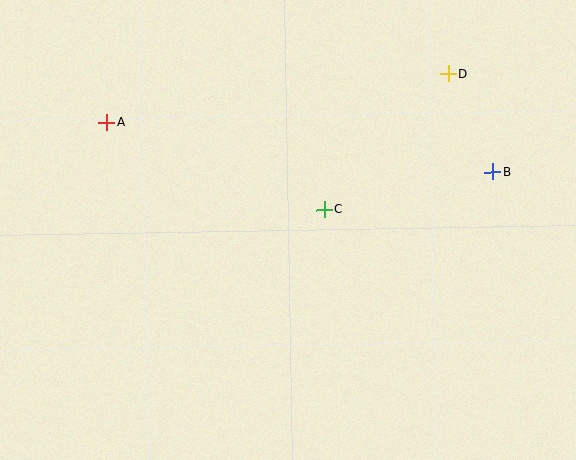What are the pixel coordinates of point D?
Point D is at (448, 74).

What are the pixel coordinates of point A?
Point A is at (107, 122).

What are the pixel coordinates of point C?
Point C is at (324, 209).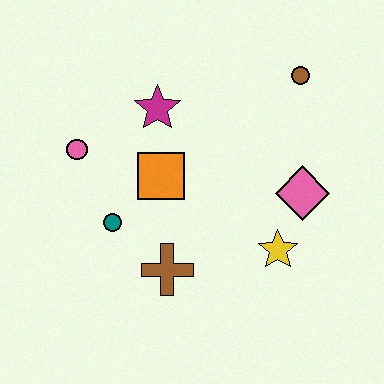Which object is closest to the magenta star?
The orange square is closest to the magenta star.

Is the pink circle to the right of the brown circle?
No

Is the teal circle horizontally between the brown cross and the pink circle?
Yes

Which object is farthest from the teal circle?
The brown circle is farthest from the teal circle.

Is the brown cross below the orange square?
Yes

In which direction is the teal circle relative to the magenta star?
The teal circle is below the magenta star.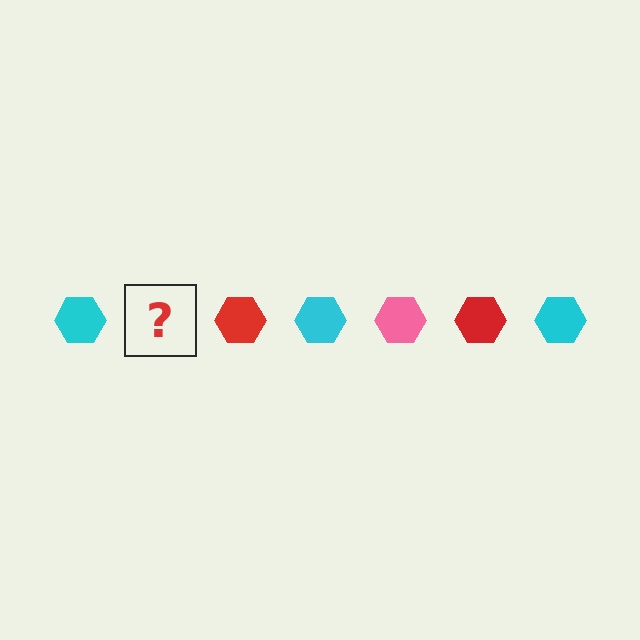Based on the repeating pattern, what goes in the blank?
The blank should be a pink hexagon.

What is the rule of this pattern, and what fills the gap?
The rule is that the pattern cycles through cyan, pink, red hexagons. The gap should be filled with a pink hexagon.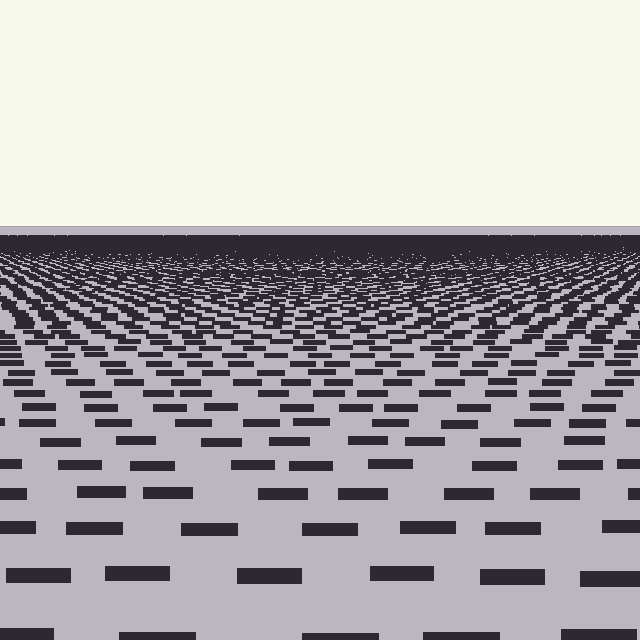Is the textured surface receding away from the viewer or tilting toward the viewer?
The surface is receding away from the viewer. Texture elements get smaller and denser toward the top.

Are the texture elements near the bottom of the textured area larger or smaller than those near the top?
Larger. Near the bottom, elements are closer to the viewer and appear at a bigger on-screen size.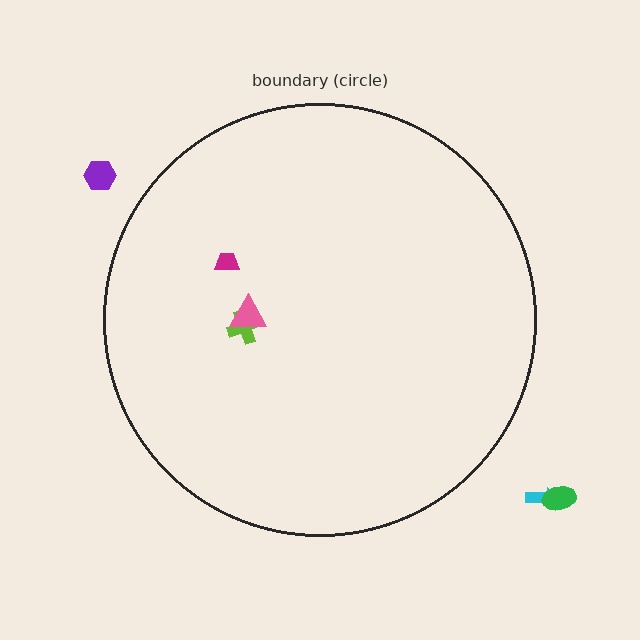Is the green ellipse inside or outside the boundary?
Outside.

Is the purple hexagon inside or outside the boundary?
Outside.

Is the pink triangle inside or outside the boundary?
Inside.